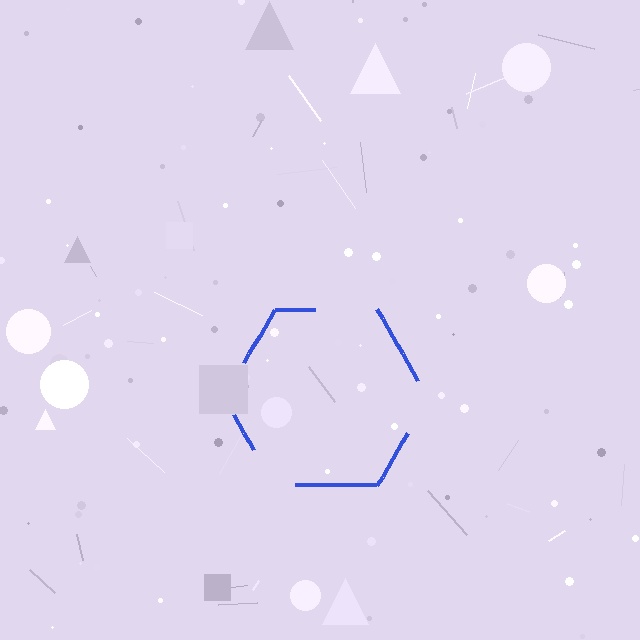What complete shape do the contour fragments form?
The contour fragments form a hexagon.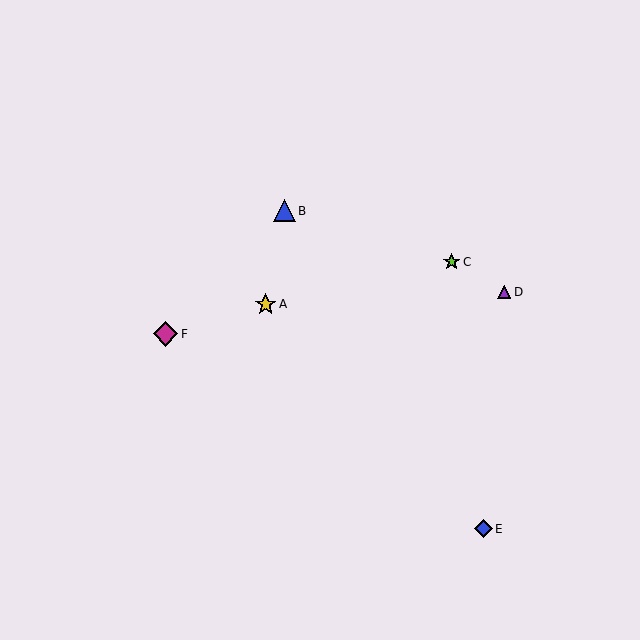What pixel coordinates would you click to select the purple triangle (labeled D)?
Click at (504, 292) to select the purple triangle D.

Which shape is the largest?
The magenta diamond (labeled F) is the largest.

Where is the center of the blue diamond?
The center of the blue diamond is at (483, 529).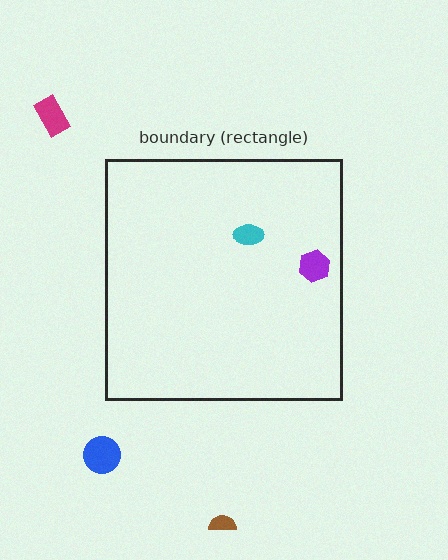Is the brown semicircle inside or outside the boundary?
Outside.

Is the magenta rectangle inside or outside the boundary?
Outside.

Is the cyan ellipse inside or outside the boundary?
Inside.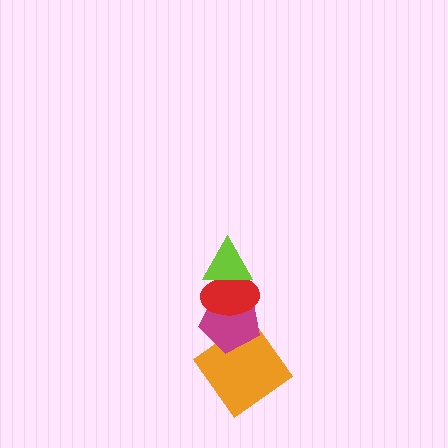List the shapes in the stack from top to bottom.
From top to bottom: the lime triangle, the red ellipse, the magenta pentagon, the orange diamond.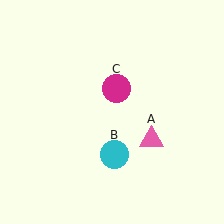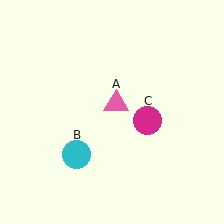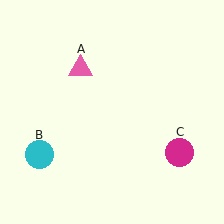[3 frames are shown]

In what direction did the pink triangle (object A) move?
The pink triangle (object A) moved up and to the left.